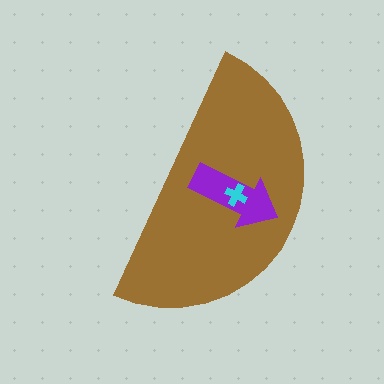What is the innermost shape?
The cyan cross.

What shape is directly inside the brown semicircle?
The purple arrow.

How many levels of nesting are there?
3.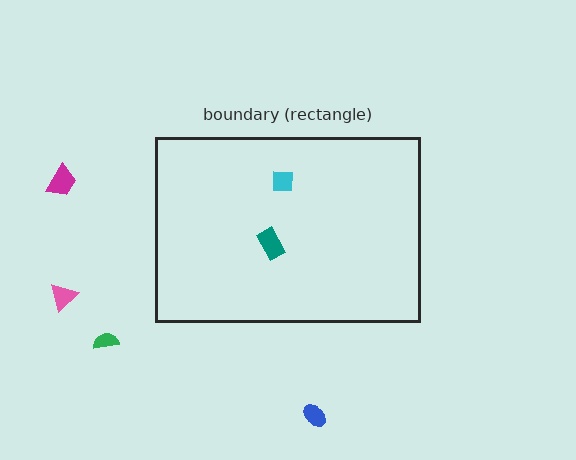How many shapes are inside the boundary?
2 inside, 4 outside.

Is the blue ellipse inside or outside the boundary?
Outside.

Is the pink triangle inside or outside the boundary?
Outside.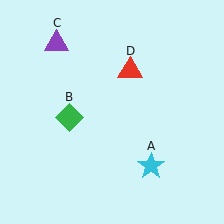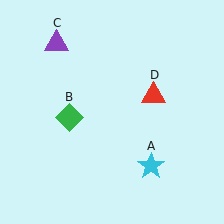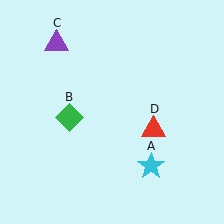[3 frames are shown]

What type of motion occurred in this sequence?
The red triangle (object D) rotated clockwise around the center of the scene.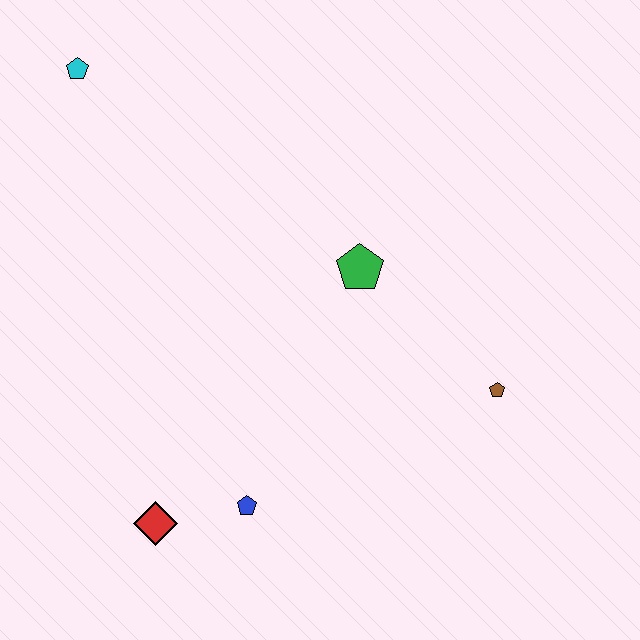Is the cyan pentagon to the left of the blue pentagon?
Yes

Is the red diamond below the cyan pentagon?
Yes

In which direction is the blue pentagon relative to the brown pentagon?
The blue pentagon is to the left of the brown pentagon.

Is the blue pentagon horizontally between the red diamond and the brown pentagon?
Yes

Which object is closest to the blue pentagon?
The red diamond is closest to the blue pentagon.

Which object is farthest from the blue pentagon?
The cyan pentagon is farthest from the blue pentagon.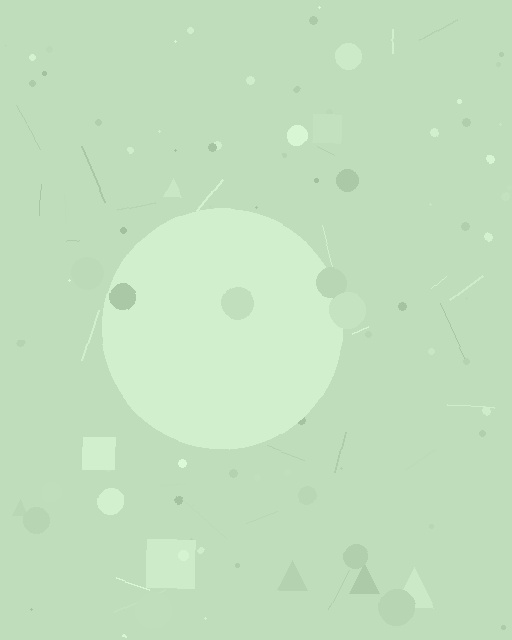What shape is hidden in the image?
A circle is hidden in the image.